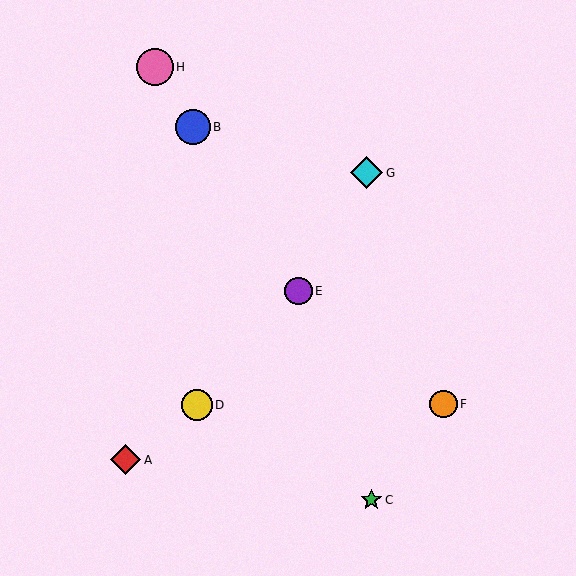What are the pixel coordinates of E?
Object E is at (298, 291).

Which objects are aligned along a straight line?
Objects B, E, H are aligned along a straight line.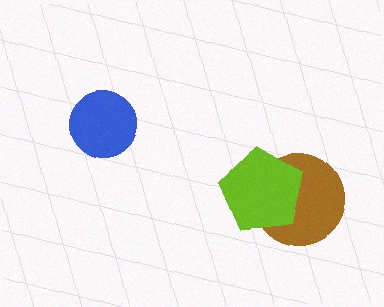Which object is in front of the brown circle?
The lime pentagon is in front of the brown circle.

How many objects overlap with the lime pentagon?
1 object overlaps with the lime pentagon.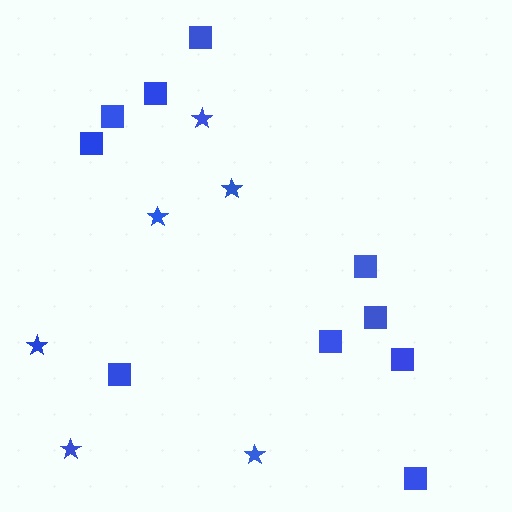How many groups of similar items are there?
There are 2 groups: one group of stars (6) and one group of squares (10).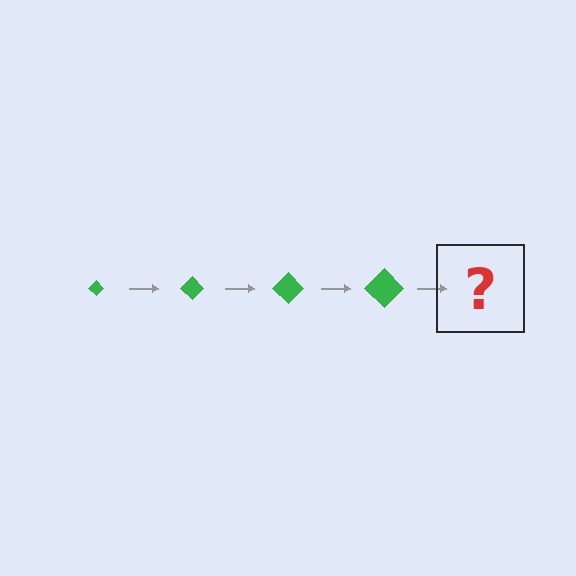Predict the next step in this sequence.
The next step is a green diamond, larger than the previous one.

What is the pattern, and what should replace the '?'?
The pattern is that the diamond gets progressively larger each step. The '?' should be a green diamond, larger than the previous one.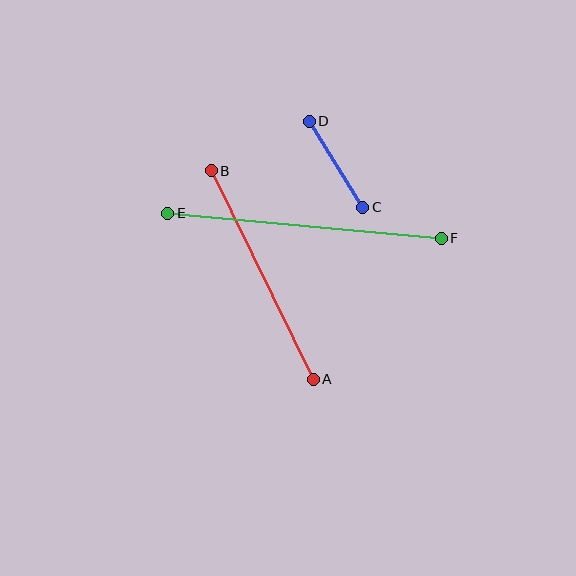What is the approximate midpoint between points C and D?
The midpoint is at approximately (336, 164) pixels.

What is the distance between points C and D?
The distance is approximately 101 pixels.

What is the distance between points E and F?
The distance is approximately 274 pixels.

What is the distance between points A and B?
The distance is approximately 232 pixels.